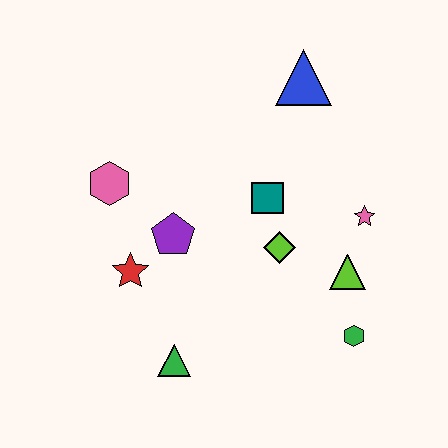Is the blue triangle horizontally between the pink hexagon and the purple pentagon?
No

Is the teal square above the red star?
Yes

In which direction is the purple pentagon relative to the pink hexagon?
The purple pentagon is to the right of the pink hexagon.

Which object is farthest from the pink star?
The pink hexagon is farthest from the pink star.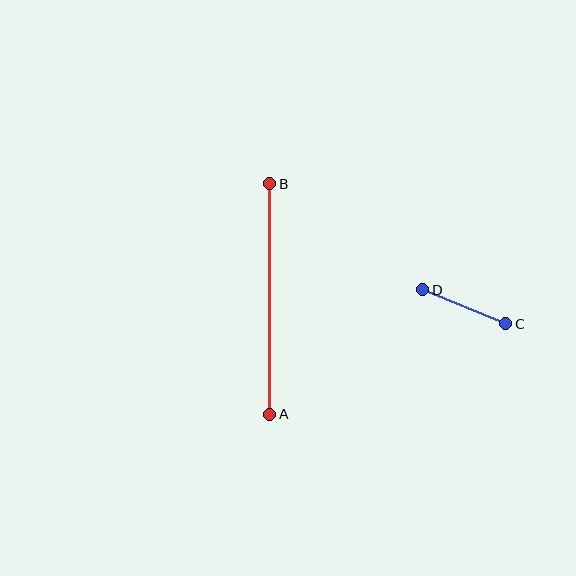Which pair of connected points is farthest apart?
Points A and B are farthest apart.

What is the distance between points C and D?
The distance is approximately 89 pixels.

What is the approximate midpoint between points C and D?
The midpoint is at approximately (464, 307) pixels.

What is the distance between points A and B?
The distance is approximately 231 pixels.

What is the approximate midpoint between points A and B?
The midpoint is at approximately (270, 299) pixels.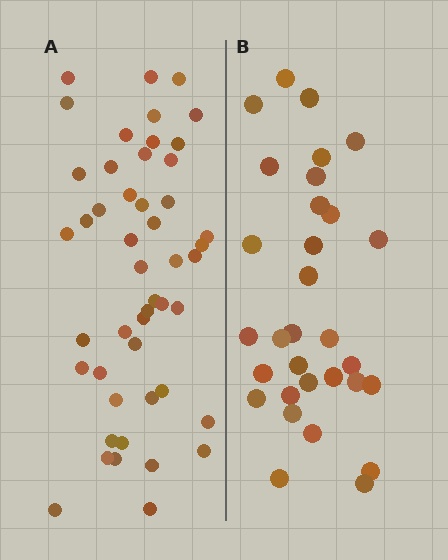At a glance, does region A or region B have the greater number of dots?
Region A (the left region) has more dots.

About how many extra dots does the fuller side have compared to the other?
Region A has approximately 15 more dots than region B.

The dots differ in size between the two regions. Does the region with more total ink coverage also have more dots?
No. Region B has more total ink coverage because its dots are larger, but region A actually contains more individual dots. Total area can be misleading — the number of items is what matters here.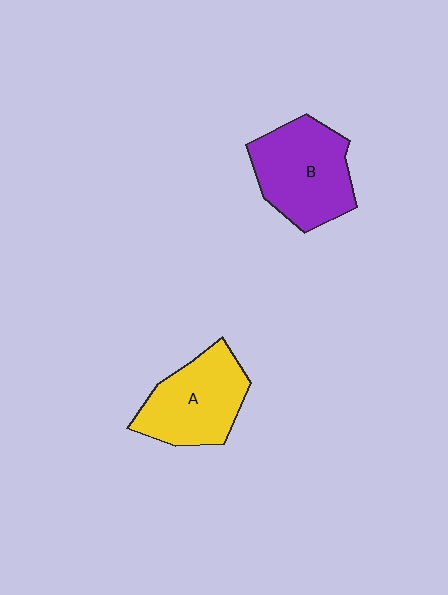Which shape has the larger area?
Shape B (purple).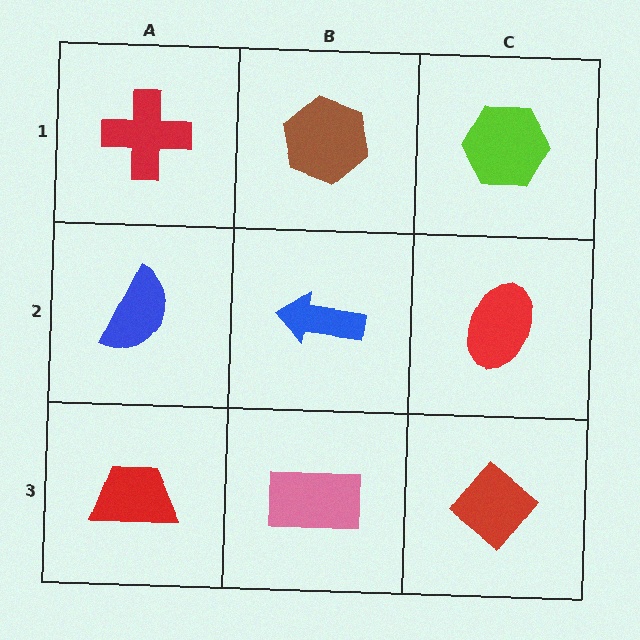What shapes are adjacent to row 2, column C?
A lime hexagon (row 1, column C), a red diamond (row 3, column C), a blue arrow (row 2, column B).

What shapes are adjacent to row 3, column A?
A blue semicircle (row 2, column A), a pink rectangle (row 3, column B).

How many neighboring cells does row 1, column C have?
2.